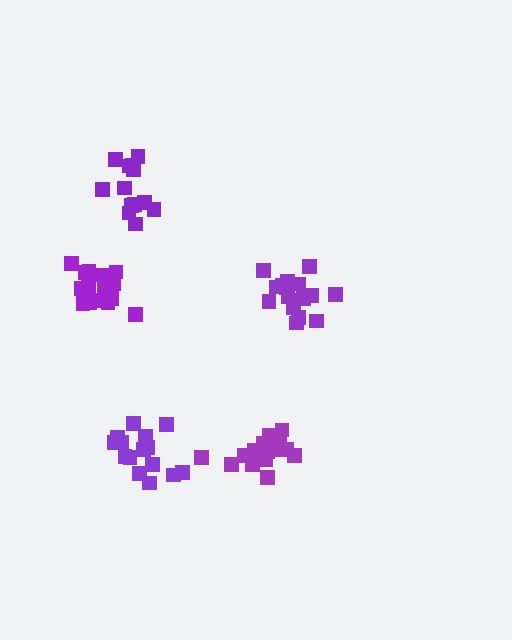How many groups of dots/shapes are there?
There are 5 groups.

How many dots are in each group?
Group 1: 19 dots, Group 2: 19 dots, Group 3: 18 dots, Group 4: 16 dots, Group 5: 13 dots (85 total).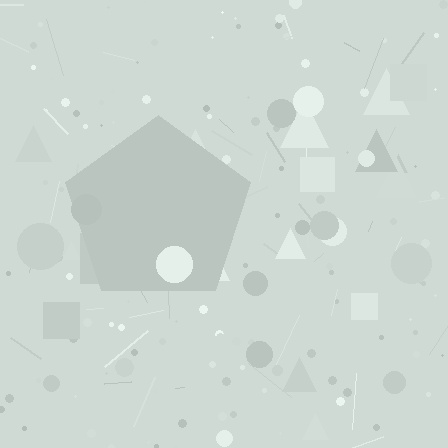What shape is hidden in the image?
A pentagon is hidden in the image.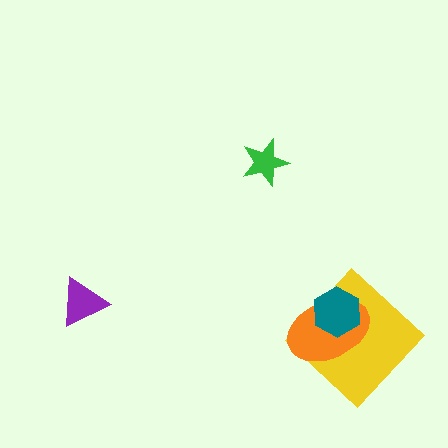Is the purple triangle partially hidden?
No, no other shape covers it.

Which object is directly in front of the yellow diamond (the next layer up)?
The orange ellipse is directly in front of the yellow diamond.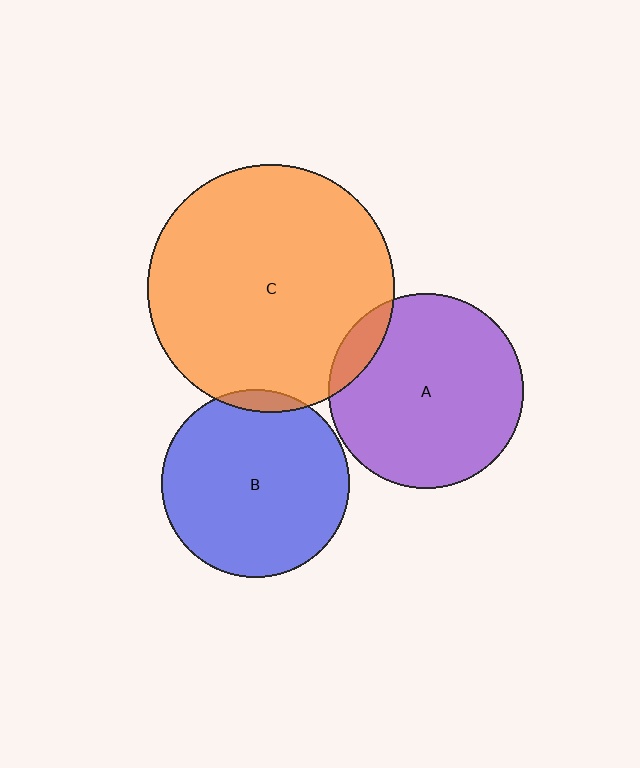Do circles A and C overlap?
Yes.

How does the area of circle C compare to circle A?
Approximately 1.6 times.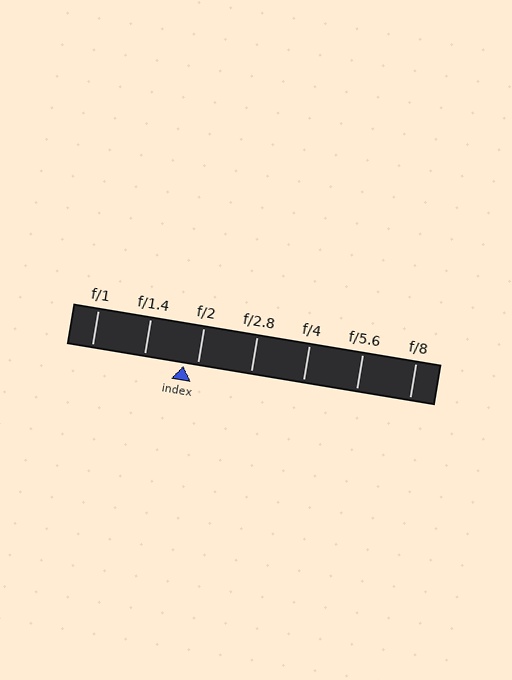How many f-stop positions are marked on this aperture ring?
There are 7 f-stop positions marked.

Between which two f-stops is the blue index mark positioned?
The index mark is between f/1.4 and f/2.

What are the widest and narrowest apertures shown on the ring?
The widest aperture shown is f/1 and the narrowest is f/8.